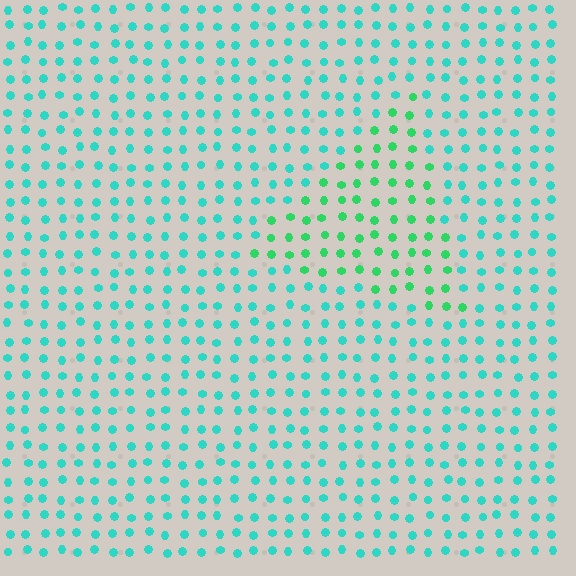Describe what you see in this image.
The image is filled with small cyan elements in a uniform arrangement. A triangle-shaped region is visible where the elements are tinted to a slightly different hue, forming a subtle color boundary.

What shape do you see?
I see a triangle.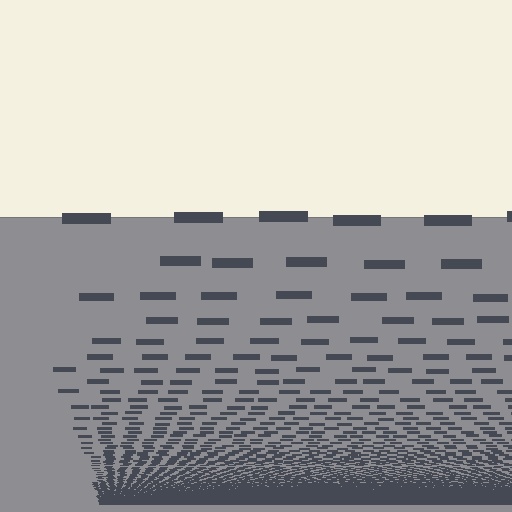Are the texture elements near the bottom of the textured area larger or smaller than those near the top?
Smaller. The gradient is inverted — elements near the bottom are smaller and denser.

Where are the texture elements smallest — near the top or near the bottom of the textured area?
Near the bottom.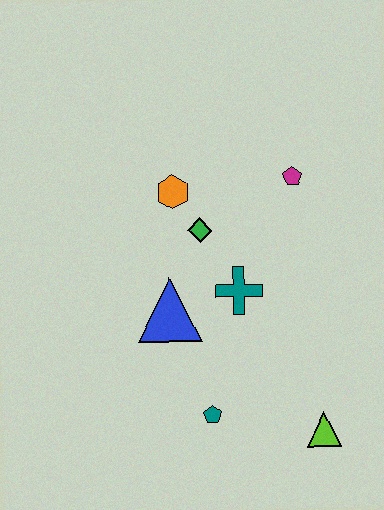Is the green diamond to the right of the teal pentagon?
No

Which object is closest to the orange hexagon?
The green diamond is closest to the orange hexagon.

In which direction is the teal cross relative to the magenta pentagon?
The teal cross is below the magenta pentagon.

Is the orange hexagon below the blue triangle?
No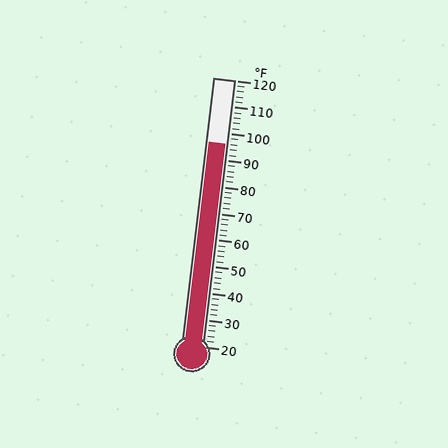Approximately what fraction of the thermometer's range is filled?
The thermometer is filled to approximately 75% of its range.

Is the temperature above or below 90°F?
The temperature is above 90°F.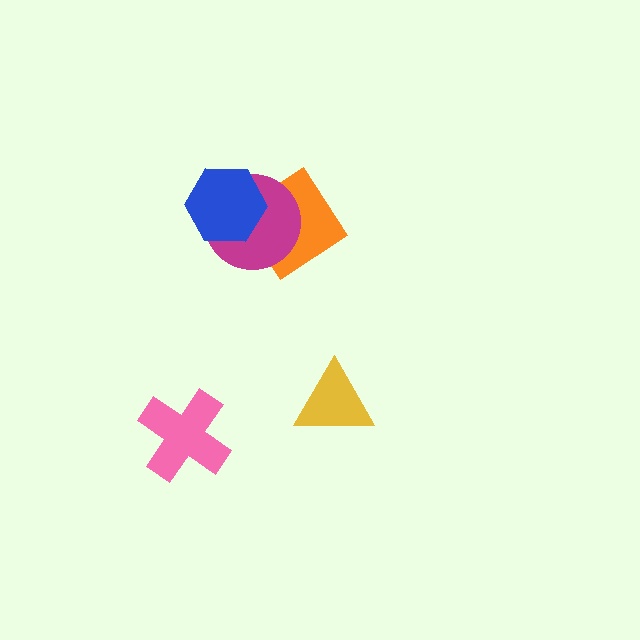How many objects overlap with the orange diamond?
2 objects overlap with the orange diamond.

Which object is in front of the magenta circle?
The blue hexagon is in front of the magenta circle.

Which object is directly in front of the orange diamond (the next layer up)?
The magenta circle is directly in front of the orange diamond.